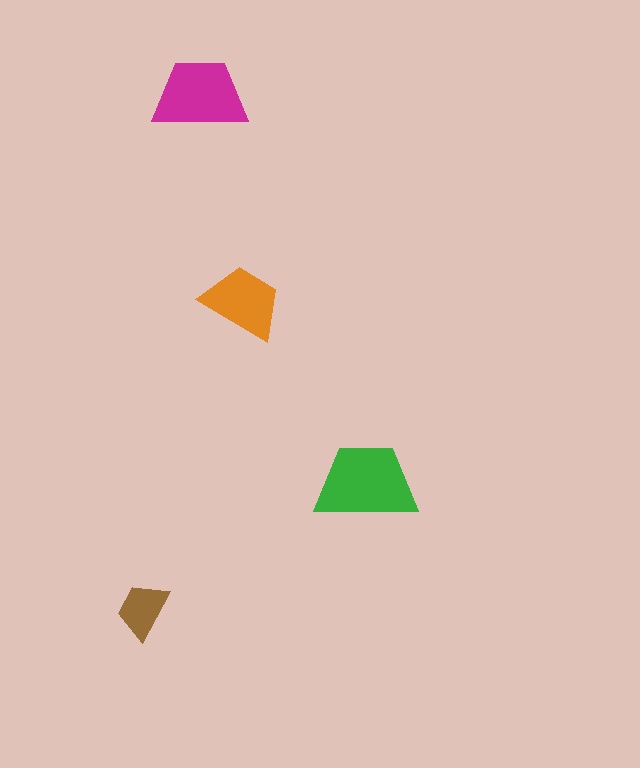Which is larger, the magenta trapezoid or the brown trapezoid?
The magenta one.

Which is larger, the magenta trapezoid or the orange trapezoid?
The magenta one.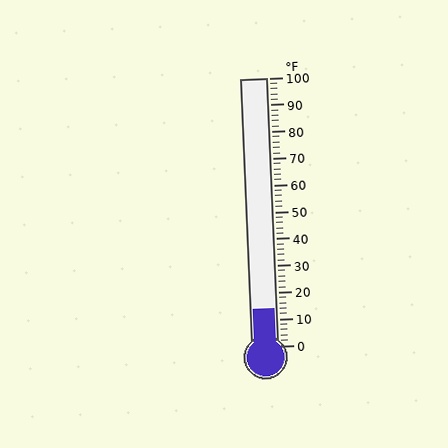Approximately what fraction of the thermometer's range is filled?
The thermometer is filled to approximately 15% of its range.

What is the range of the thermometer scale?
The thermometer scale ranges from 0°F to 100°F.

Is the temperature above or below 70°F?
The temperature is below 70°F.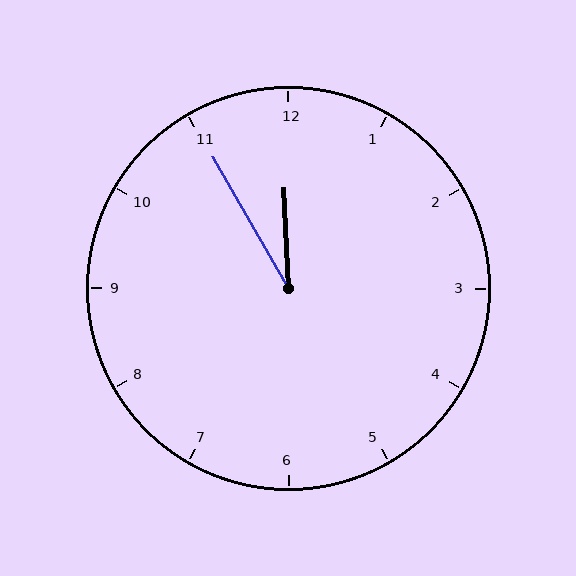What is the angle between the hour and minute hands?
Approximately 28 degrees.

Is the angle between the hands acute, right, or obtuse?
It is acute.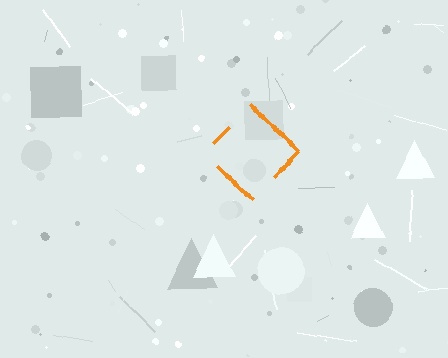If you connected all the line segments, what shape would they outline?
They would outline a diamond.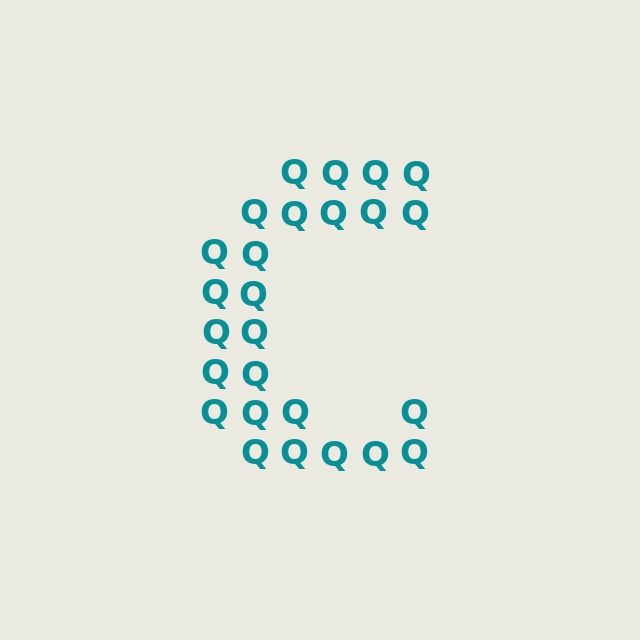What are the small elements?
The small elements are letter Q's.